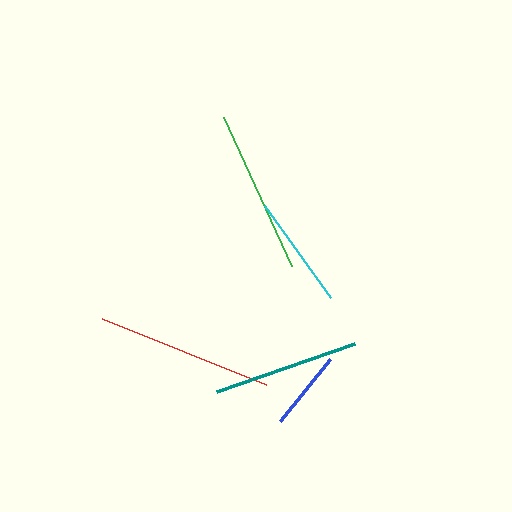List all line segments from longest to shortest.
From longest to shortest: red, green, teal, cyan, blue.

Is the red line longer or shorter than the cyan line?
The red line is longer than the cyan line.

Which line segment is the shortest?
The blue line is the shortest at approximately 80 pixels.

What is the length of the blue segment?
The blue segment is approximately 80 pixels long.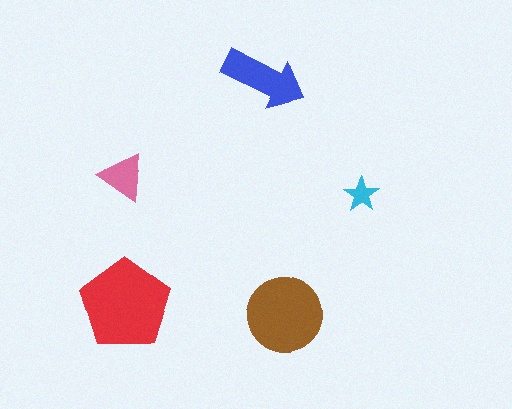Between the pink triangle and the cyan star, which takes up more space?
The pink triangle.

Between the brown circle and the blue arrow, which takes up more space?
The brown circle.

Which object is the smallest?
The cyan star.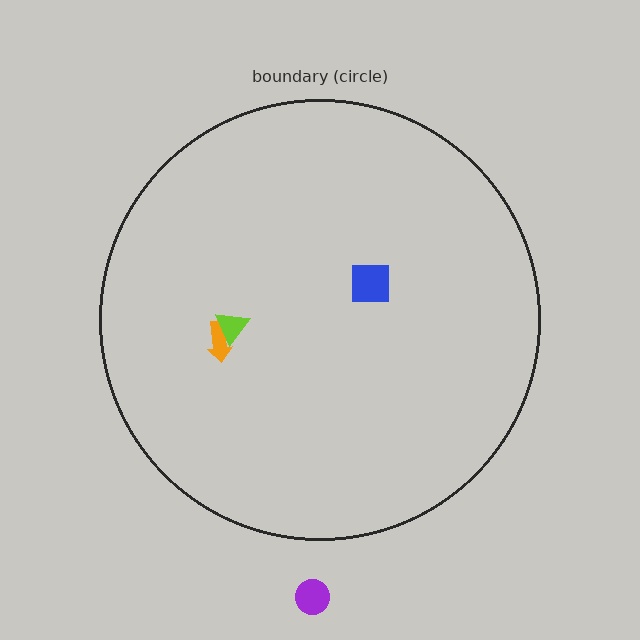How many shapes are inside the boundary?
3 inside, 1 outside.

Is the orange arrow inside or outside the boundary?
Inside.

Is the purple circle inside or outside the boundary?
Outside.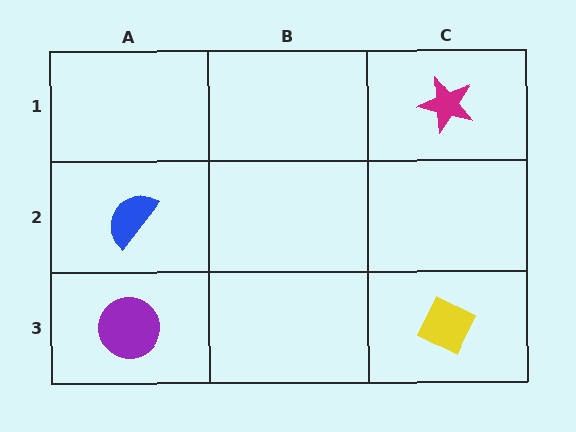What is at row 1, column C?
A magenta star.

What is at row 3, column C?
A yellow diamond.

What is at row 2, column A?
A blue semicircle.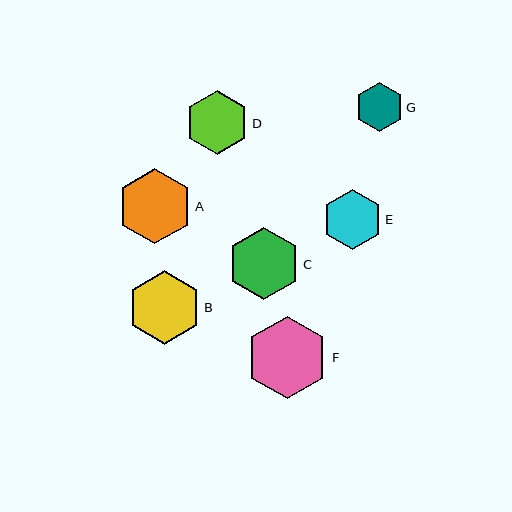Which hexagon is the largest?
Hexagon F is the largest with a size of approximately 83 pixels.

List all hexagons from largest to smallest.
From largest to smallest: F, A, B, C, D, E, G.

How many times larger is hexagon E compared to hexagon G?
Hexagon E is approximately 1.2 times the size of hexagon G.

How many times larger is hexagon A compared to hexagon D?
Hexagon A is approximately 1.2 times the size of hexagon D.